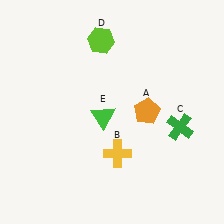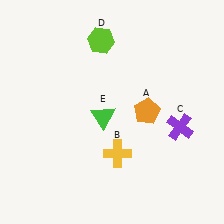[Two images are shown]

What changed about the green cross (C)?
In Image 1, C is green. In Image 2, it changed to purple.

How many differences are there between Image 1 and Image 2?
There is 1 difference between the two images.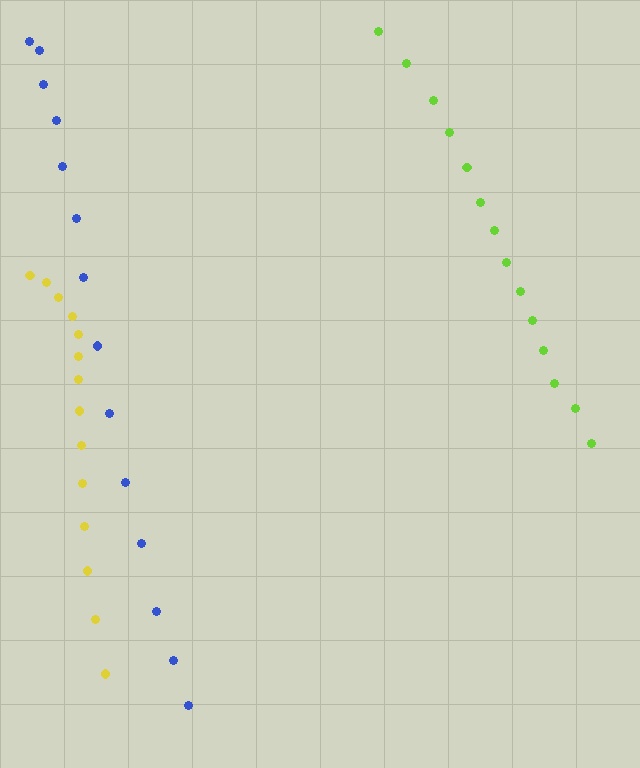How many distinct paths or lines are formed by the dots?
There are 3 distinct paths.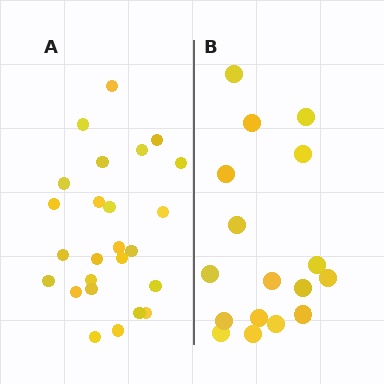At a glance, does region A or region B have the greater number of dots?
Region A (the left region) has more dots.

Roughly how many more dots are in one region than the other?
Region A has roughly 8 or so more dots than region B.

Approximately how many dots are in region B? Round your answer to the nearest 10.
About 20 dots. (The exact count is 17, which rounds to 20.)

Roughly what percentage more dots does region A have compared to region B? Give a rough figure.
About 45% more.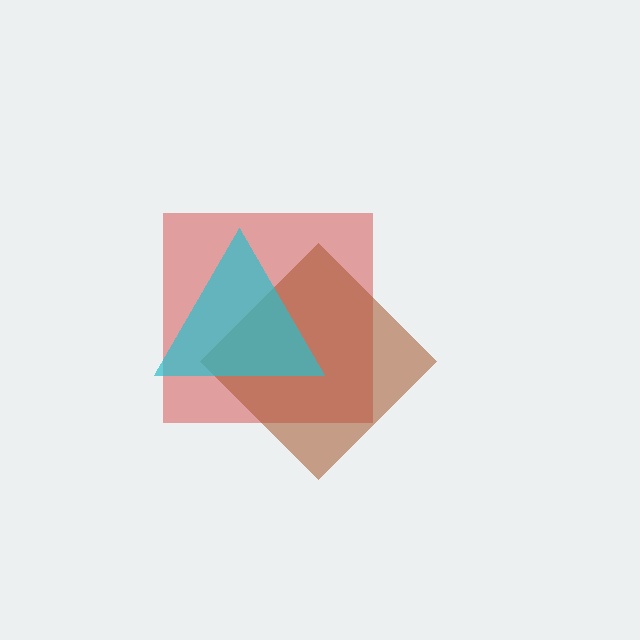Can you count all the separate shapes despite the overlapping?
Yes, there are 3 separate shapes.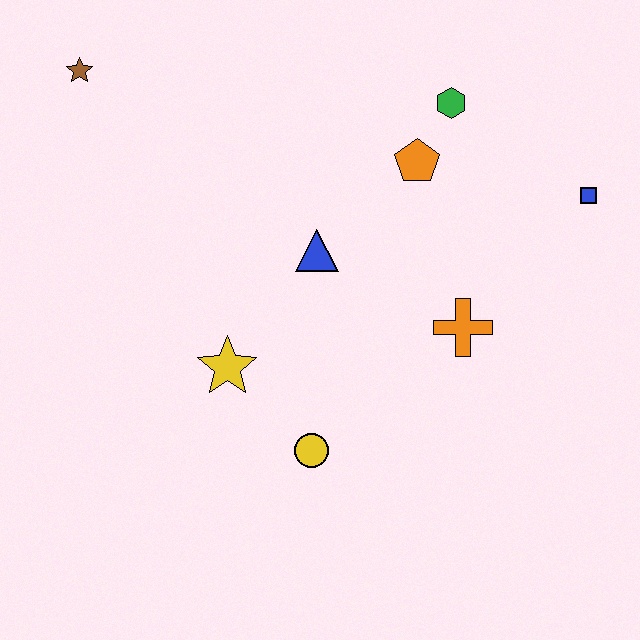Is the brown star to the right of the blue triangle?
No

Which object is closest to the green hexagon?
The orange pentagon is closest to the green hexagon.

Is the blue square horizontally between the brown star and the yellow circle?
No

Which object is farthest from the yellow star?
The blue square is farthest from the yellow star.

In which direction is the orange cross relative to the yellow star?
The orange cross is to the right of the yellow star.